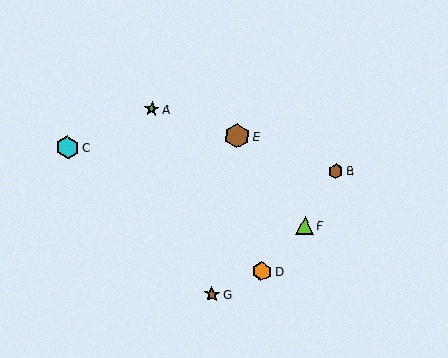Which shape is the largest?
The brown hexagon (labeled E) is the largest.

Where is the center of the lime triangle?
The center of the lime triangle is at (305, 226).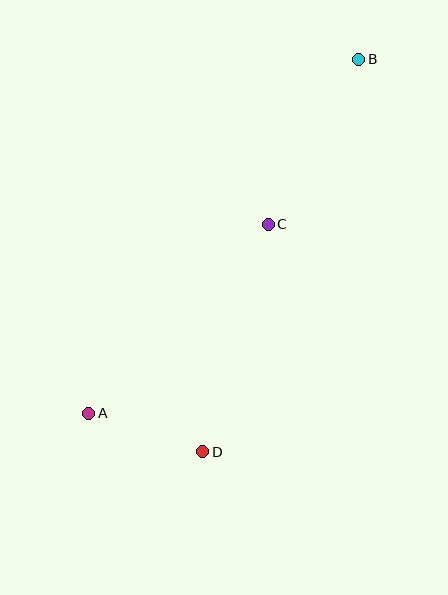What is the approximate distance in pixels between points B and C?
The distance between B and C is approximately 188 pixels.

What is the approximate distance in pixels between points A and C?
The distance between A and C is approximately 261 pixels.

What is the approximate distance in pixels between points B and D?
The distance between B and D is approximately 423 pixels.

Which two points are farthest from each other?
Points A and B are farthest from each other.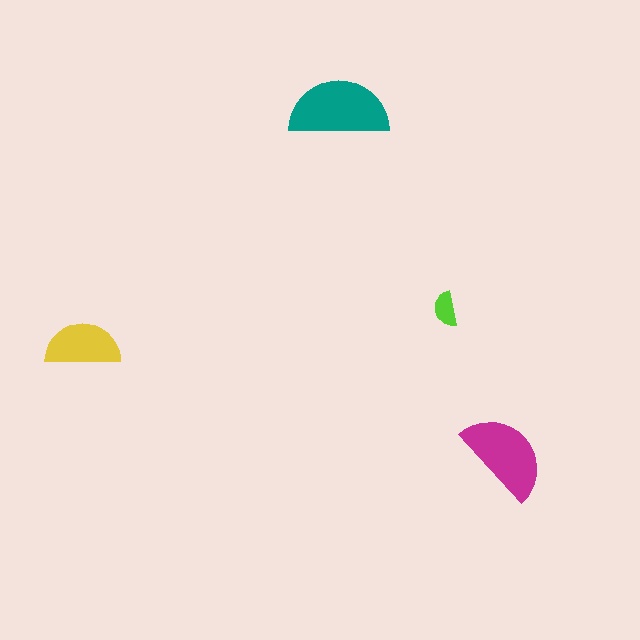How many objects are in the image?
There are 4 objects in the image.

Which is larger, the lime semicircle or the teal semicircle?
The teal one.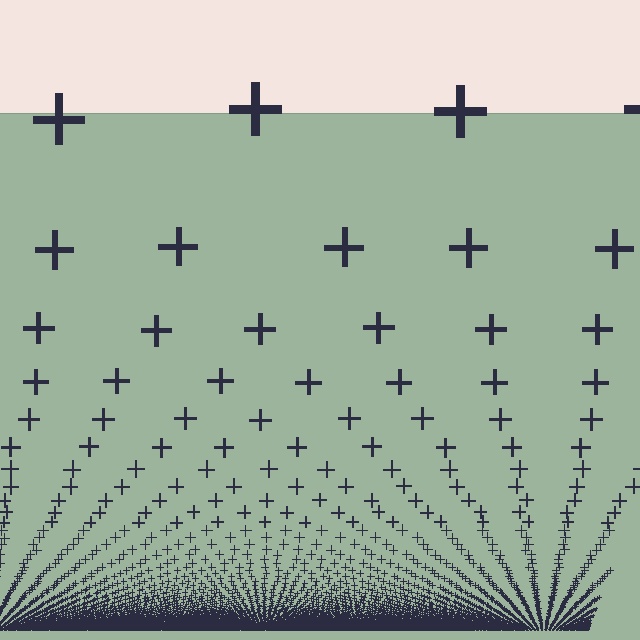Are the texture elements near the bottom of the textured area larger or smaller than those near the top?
Smaller. The gradient is inverted — elements near the bottom are smaller and denser.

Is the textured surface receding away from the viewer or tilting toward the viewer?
The surface appears to tilt toward the viewer. Texture elements get larger and sparser toward the top.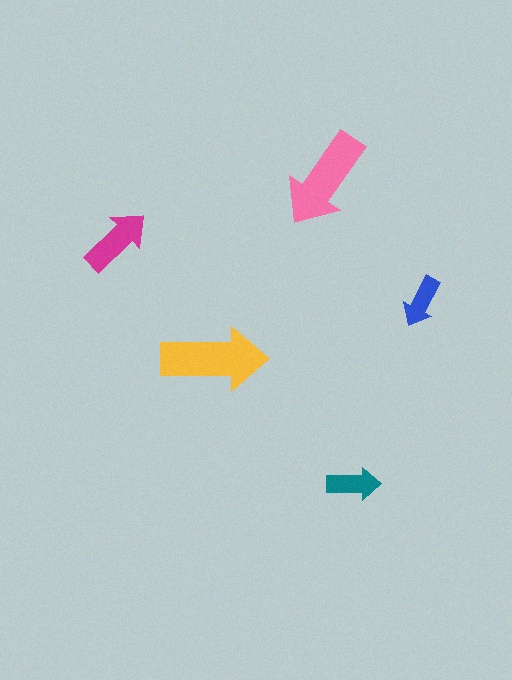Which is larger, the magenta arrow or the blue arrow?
The magenta one.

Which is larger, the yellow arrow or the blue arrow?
The yellow one.